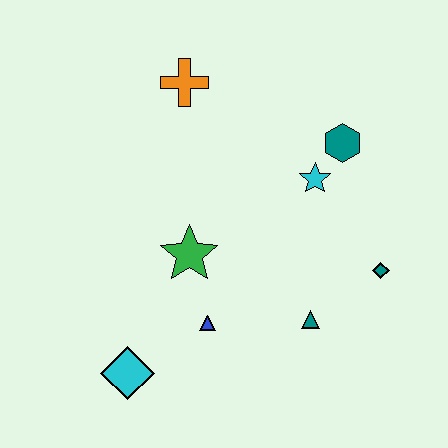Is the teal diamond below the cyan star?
Yes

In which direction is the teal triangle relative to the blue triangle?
The teal triangle is to the right of the blue triangle.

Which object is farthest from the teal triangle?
The orange cross is farthest from the teal triangle.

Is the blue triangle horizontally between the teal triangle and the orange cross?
Yes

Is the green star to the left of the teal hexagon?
Yes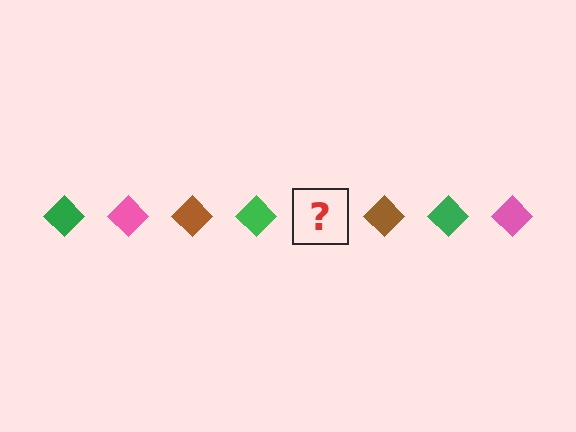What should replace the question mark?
The question mark should be replaced with a pink diamond.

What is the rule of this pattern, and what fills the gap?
The rule is that the pattern cycles through green, pink, brown diamonds. The gap should be filled with a pink diamond.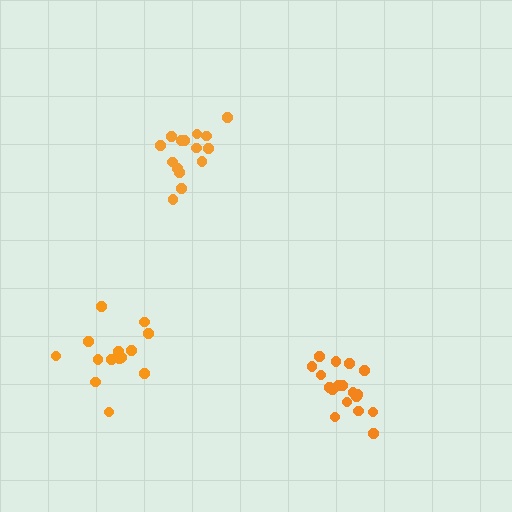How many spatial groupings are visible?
There are 3 spatial groupings.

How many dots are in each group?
Group 1: 15 dots, Group 2: 14 dots, Group 3: 18 dots (47 total).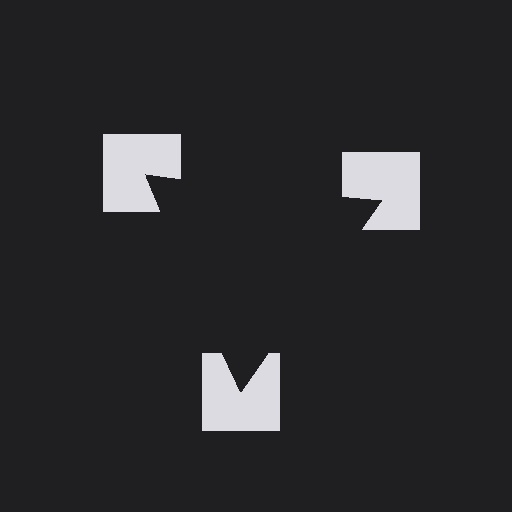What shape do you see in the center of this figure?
An illusory triangle — its edges are inferred from the aligned wedge cuts in the notched squares, not physically drawn.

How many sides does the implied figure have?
3 sides.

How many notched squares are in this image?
There are 3 — one at each vertex of the illusory triangle.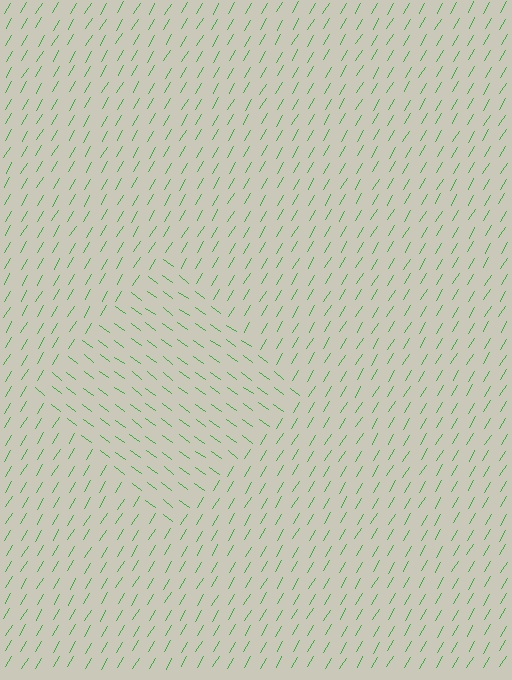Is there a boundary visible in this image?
Yes, there is a texture boundary formed by a change in line orientation.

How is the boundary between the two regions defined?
The boundary is defined purely by a change in line orientation (approximately 84 degrees difference). All lines are the same color and thickness.